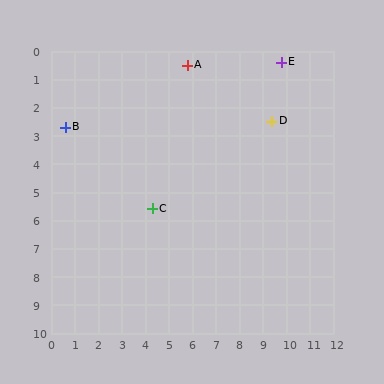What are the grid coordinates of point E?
Point E is at approximately (9.8, 0.4).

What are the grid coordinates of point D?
Point D is at approximately (9.4, 2.5).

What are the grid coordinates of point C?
Point C is at approximately (4.3, 5.6).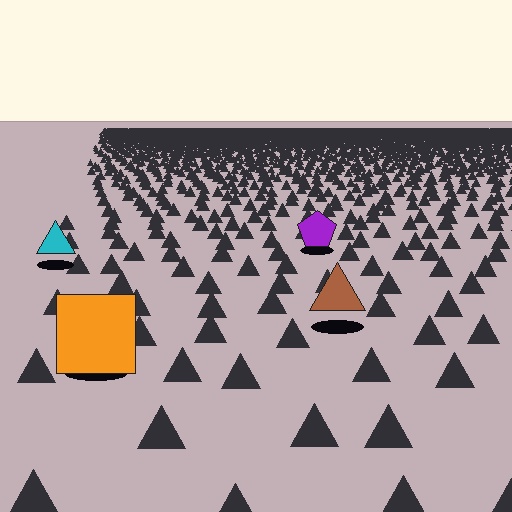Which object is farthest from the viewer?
The purple pentagon is farthest from the viewer. It appears smaller and the ground texture around it is denser.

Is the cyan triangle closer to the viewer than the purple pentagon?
Yes. The cyan triangle is closer — you can tell from the texture gradient: the ground texture is coarser near it.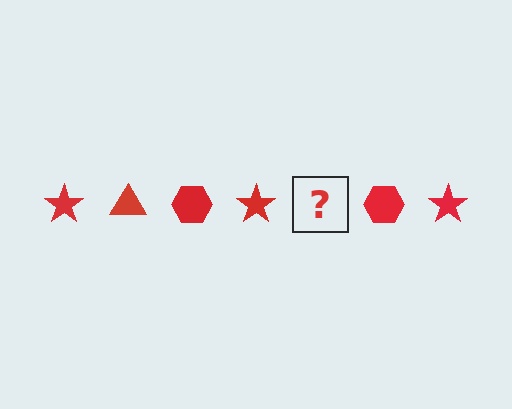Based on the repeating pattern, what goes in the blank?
The blank should be a red triangle.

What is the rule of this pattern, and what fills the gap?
The rule is that the pattern cycles through star, triangle, hexagon shapes in red. The gap should be filled with a red triangle.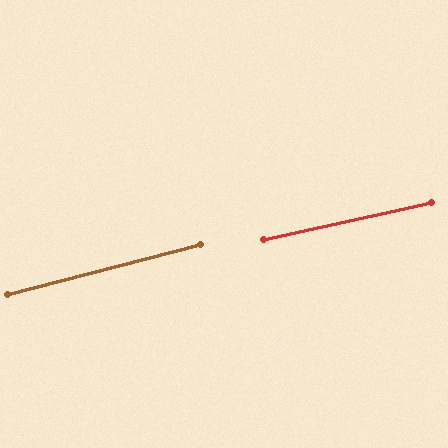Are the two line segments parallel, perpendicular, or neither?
Parallel — their directions differ by only 2.0°.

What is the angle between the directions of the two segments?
Approximately 2 degrees.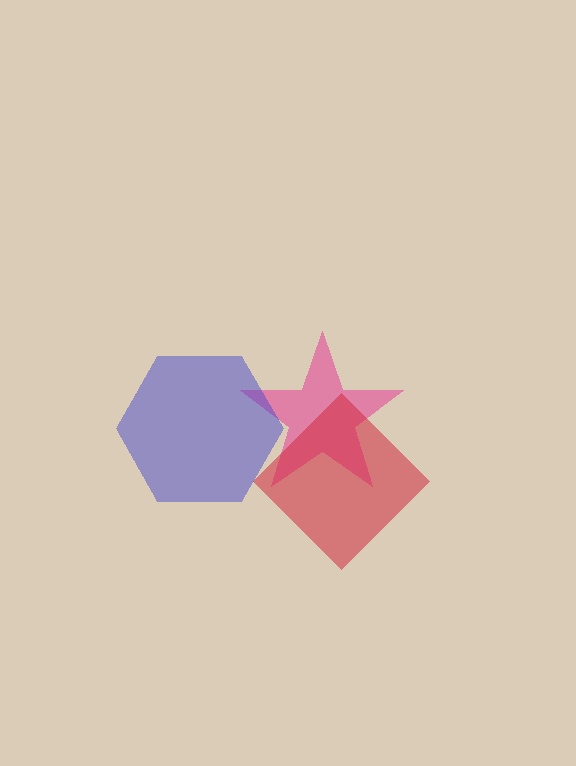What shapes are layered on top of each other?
The layered shapes are: a pink star, a red diamond, a blue hexagon.